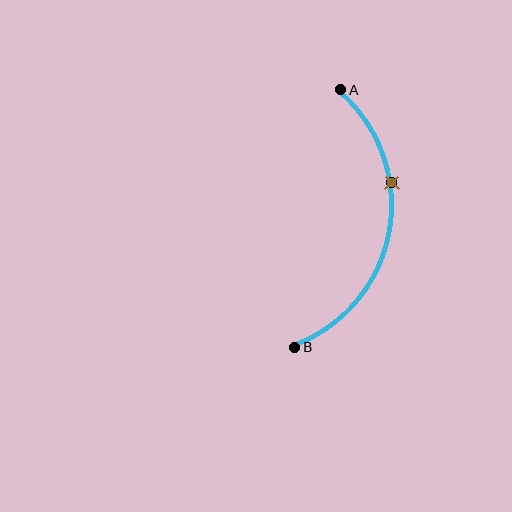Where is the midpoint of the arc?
The arc midpoint is the point on the curve farthest from the straight line joining A and B. It sits to the right of that line.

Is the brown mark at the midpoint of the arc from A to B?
No. The brown mark lies on the arc but is closer to endpoint A. The arc midpoint would be at the point on the curve equidistant along the arc from both A and B.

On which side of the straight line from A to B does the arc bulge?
The arc bulges to the right of the straight line connecting A and B.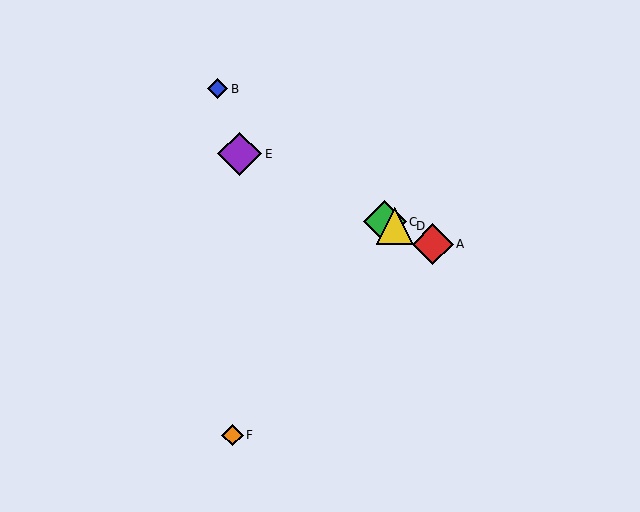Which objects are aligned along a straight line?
Objects A, C, D, E are aligned along a straight line.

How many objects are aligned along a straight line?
4 objects (A, C, D, E) are aligned along a straight line.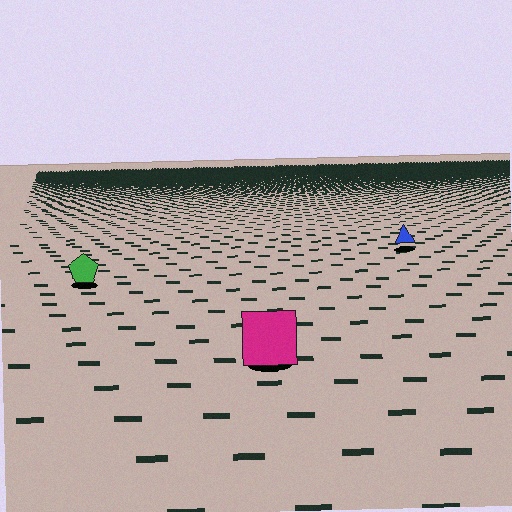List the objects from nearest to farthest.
From nearest to farthest: the magenta square, the green pentagon, the blue triangle.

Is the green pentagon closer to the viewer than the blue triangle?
Yes. The green pentagon is closer — you can tell from the texture gradient: the ground texture is coarser near it.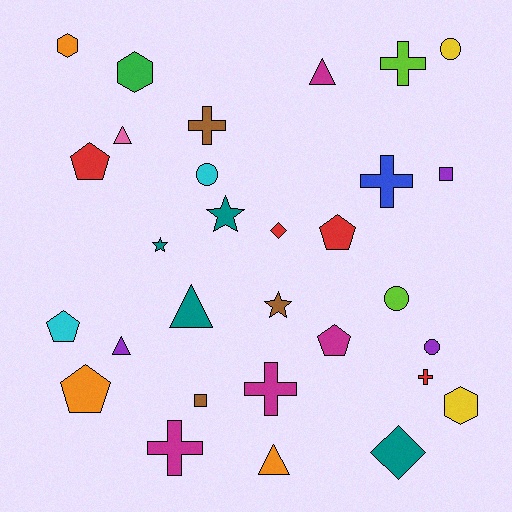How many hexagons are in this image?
There are 3 hexagons.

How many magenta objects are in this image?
There are 4 magenta objects.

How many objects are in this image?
There are 30 objects.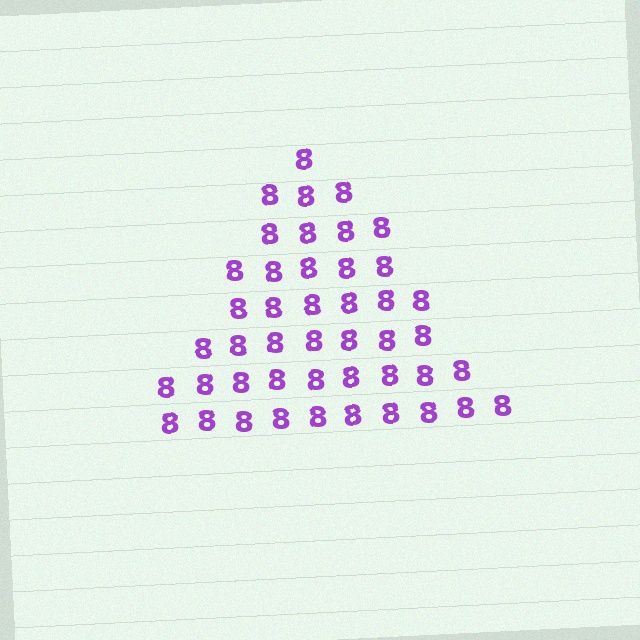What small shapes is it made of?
It is made of small digit 8's.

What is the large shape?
The large shape is a triangle.